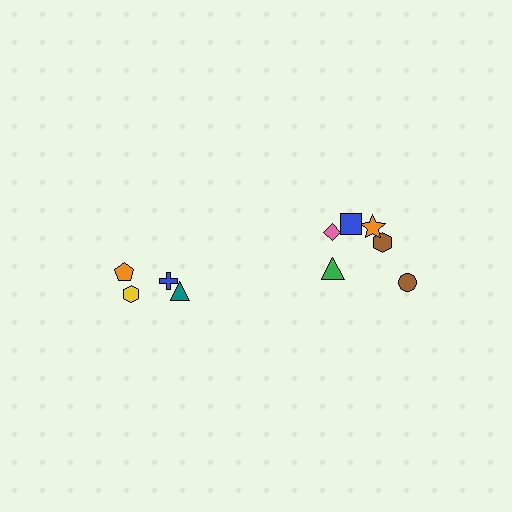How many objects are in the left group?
There are 4 objects.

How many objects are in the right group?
There are 6 objects.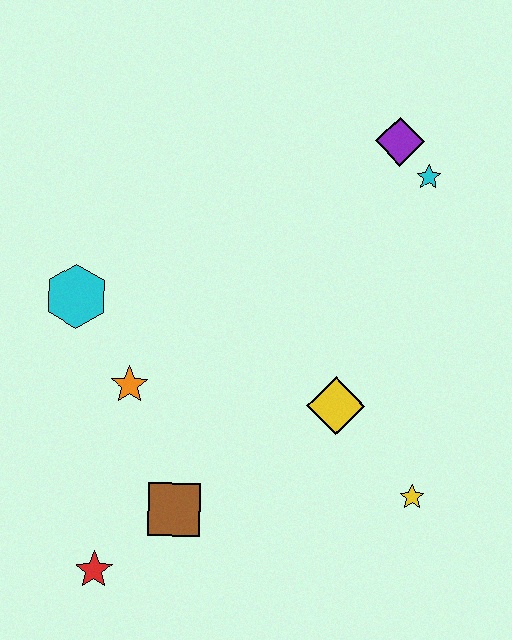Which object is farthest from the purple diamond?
The red star is farthest from the purple diamond.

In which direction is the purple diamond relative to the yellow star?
The purple diamond is above the yellow star.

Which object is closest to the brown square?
The red star is closest to the brown square.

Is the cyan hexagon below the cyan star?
Yes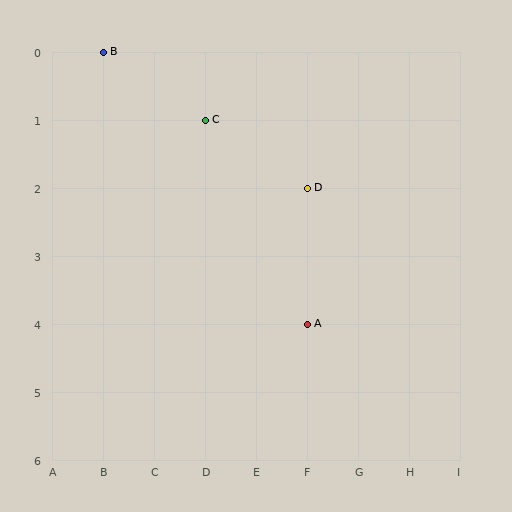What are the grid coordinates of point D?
Point D is at grid coordinates (F, 2).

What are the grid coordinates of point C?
Point C is at grid coordinates (D, 1).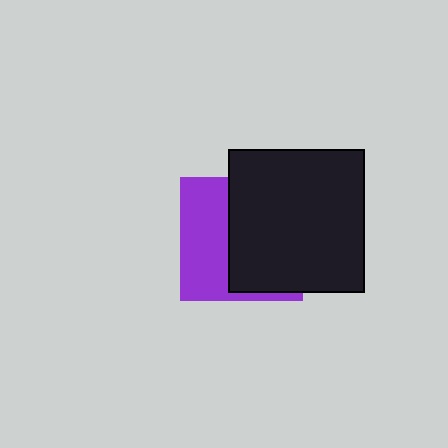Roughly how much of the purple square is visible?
A small part of it is visible (roughly 43%).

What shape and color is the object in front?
The object in front is a black rectangle.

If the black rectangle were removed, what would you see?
You would see the complete purple square.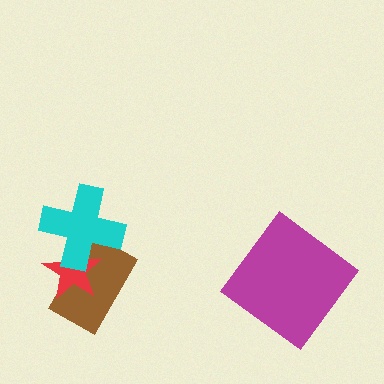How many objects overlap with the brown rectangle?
2 objects overlap with the brown rectangle.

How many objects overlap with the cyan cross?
2 objects overlap with the cyan cross.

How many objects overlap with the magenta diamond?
0 objects overlap with the magenta diamond.